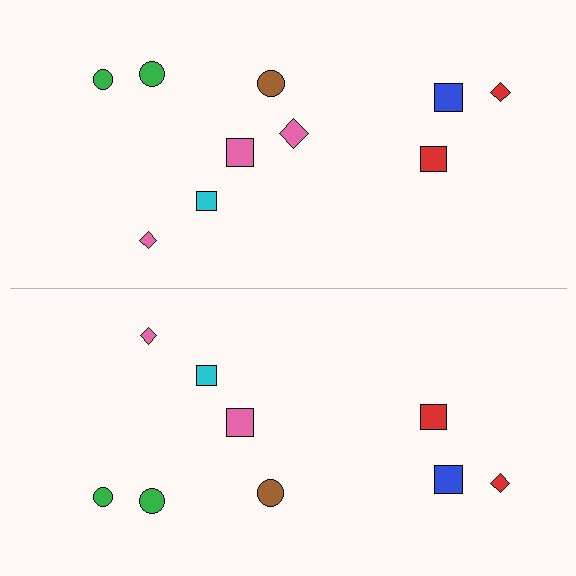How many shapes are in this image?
There are 19 shapes in this image.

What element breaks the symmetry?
A pink diamond is missing from the bottom side.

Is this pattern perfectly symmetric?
No, the pattern is not perfectly symmetric. A pink diamond is missing from the bottom side.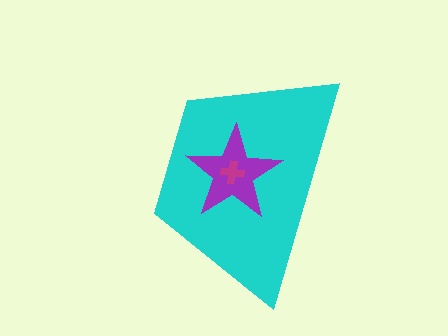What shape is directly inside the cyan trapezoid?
The purple star.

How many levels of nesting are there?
3.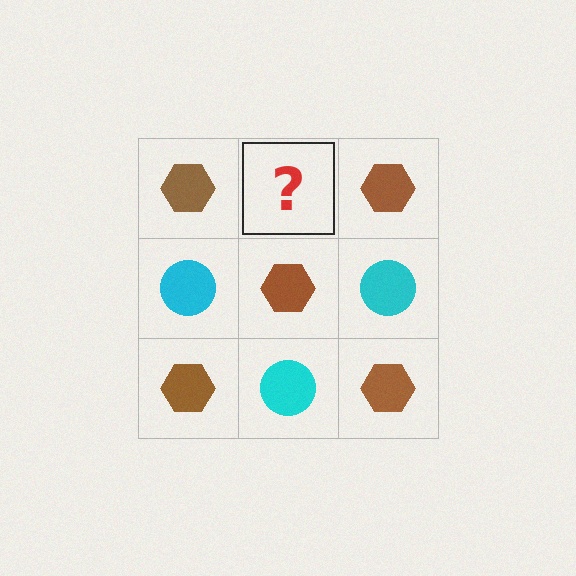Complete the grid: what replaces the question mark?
The question mark should be replaced with a cyan circle.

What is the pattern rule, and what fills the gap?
The rule is that it alternates brown hexagon and cyan circle in a checkerboard pattern. The gap should be filled with a cyan circle.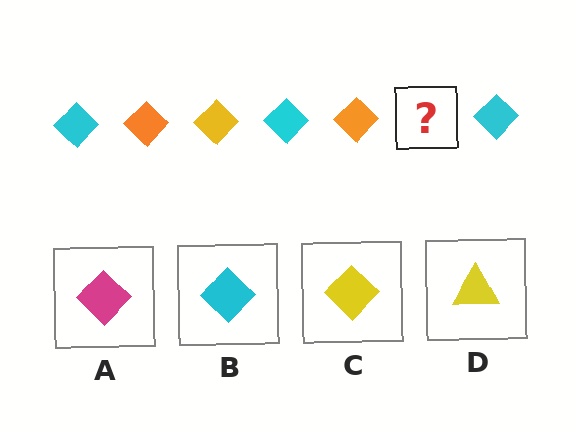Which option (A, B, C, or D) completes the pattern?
C.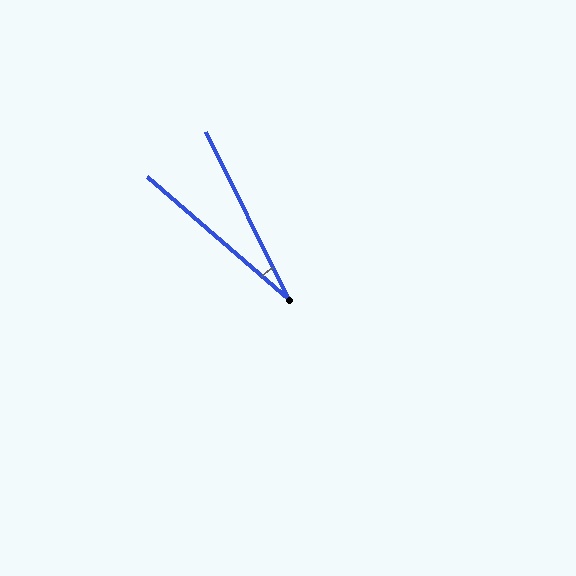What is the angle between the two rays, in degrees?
Approximately 23 degrees.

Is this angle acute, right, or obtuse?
It is acute.